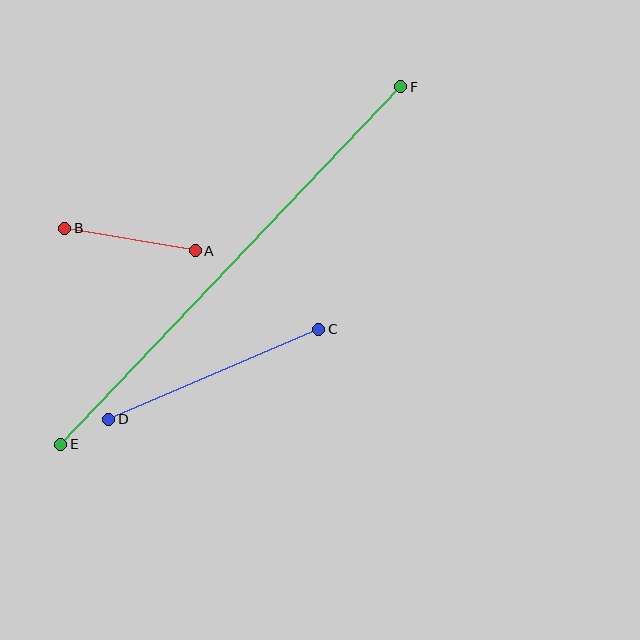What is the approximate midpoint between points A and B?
The midpoint is at approximately (130, 239) pixels.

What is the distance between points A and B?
The distance is approximately 132 pixels.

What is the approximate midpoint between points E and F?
The midpoint is at approximately (231, 266) pixels.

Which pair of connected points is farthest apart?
Points E and F are farthest apart.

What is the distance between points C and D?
The distance is approximately 228 pixels.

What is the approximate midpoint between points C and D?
The midpoint is at approximately (214, 374) pixels.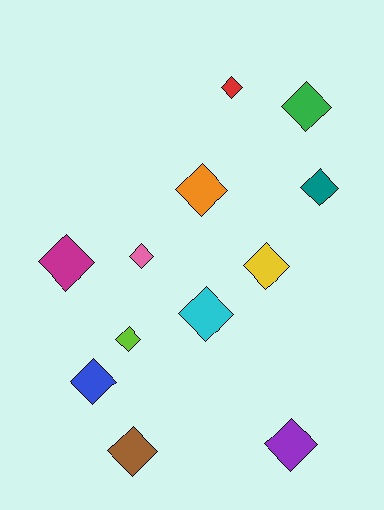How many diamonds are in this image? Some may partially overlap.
There are 12 diamonds.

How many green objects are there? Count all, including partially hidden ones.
There is 1 green object.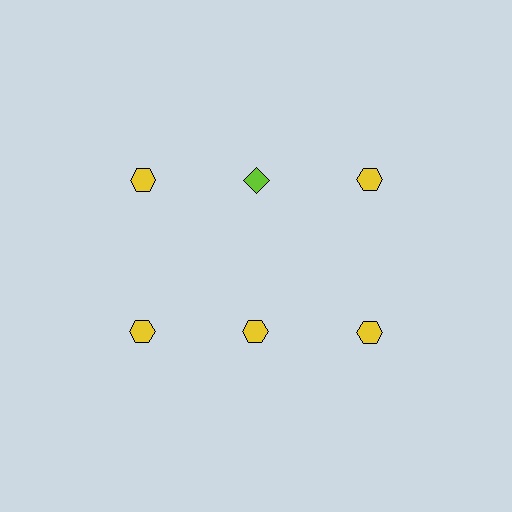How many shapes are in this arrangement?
There are 6 shapes arranged in a grid pattern.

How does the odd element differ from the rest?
It differs in both color (lime instead of yellow) and shape (diamond instead of hexagon).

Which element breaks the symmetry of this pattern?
The lime diamond in the top row, second from left column breaks the symmetry. All other shapes are yellow hexagons.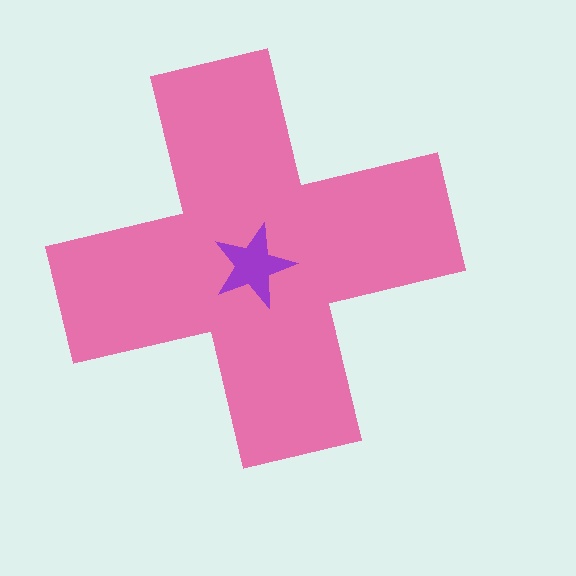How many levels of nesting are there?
2.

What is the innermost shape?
The purple star.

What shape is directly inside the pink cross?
The purple star.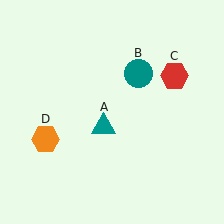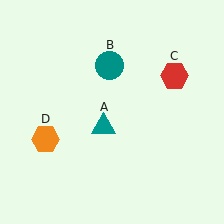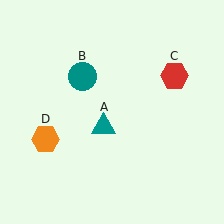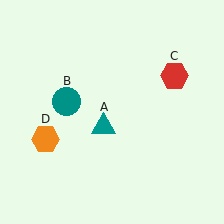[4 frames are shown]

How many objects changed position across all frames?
1 object changed position: teal circle (object B).